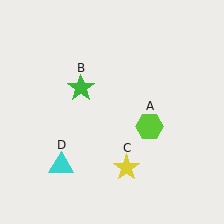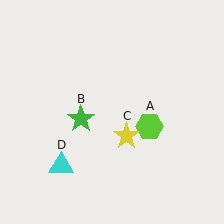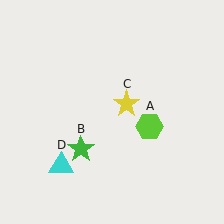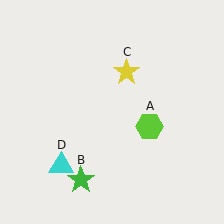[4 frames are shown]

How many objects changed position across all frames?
2 objects changed position: green star (object B), yellow star (object C).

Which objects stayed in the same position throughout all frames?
Lime hexagon (object A) and cyan triangle (object D) remained stationary.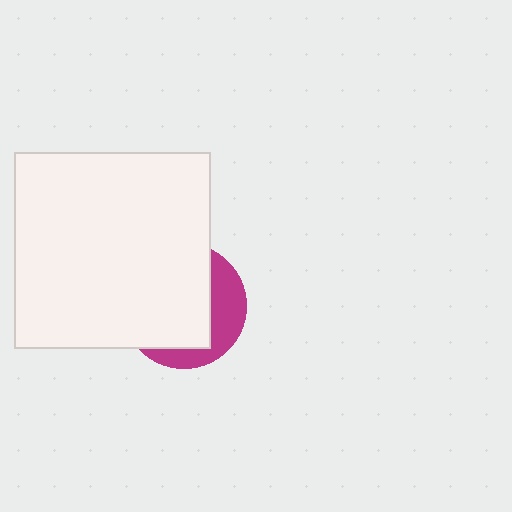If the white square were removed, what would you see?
You would see the complete magenta circle.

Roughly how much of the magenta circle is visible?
A small part of it is visible (roughly 32%).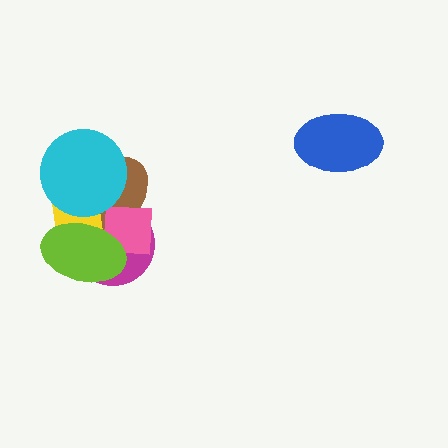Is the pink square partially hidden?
Yes, it is partially covered by another shape.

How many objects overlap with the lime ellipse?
4 objects overlap with the lime ellipse.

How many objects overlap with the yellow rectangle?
5 objects overlap with the yellow rectangle.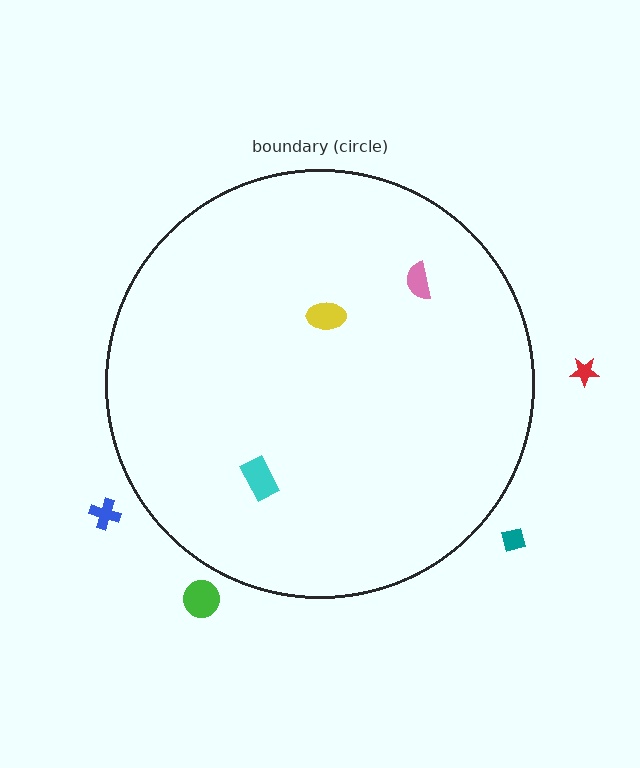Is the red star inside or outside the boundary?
Outside.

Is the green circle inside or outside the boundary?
Outside.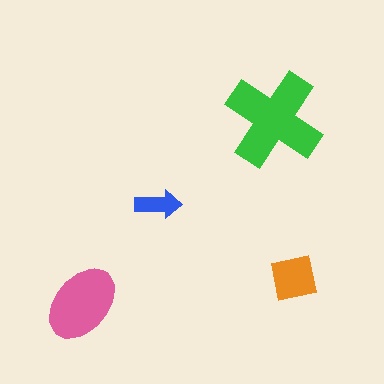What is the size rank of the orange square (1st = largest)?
3rd.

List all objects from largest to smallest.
The green cross, the pink ellipse, the orange square, the blue arrow.